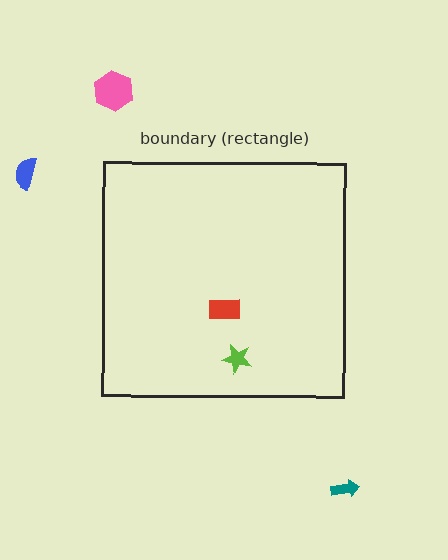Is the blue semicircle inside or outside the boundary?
Outside.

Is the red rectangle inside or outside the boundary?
Inside.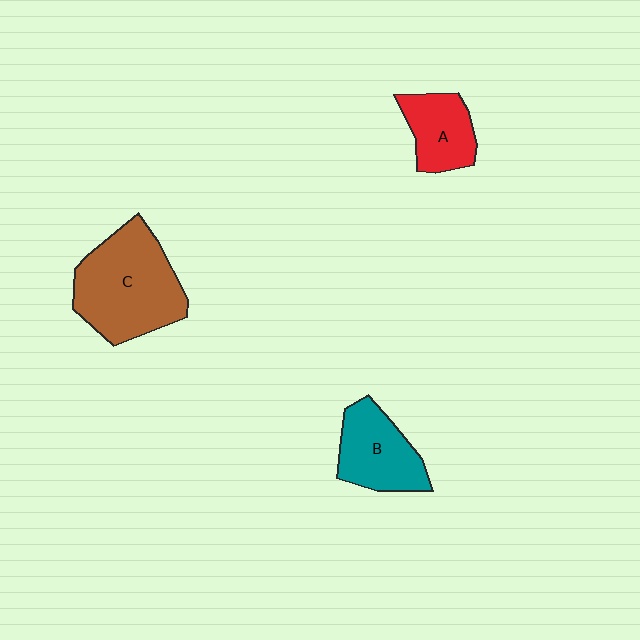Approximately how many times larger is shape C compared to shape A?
Approximately 2.1 times.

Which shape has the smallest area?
Shape A (red).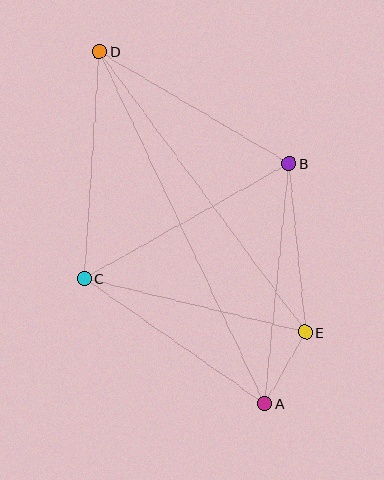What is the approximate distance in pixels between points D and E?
The distance between D and E is approximately 349 pixels.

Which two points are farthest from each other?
Points A and D are farthest from each other.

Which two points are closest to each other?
Points A and E are closest to each other.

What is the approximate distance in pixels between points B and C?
The distance between B and C is approximately 235 pixels.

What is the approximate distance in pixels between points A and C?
The distance between A and C is approximately 220 pixels.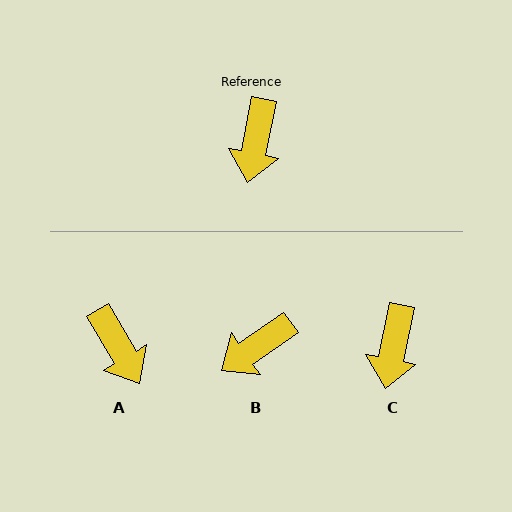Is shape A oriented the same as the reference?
No, it is off by about 42 degrees.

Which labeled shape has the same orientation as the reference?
C.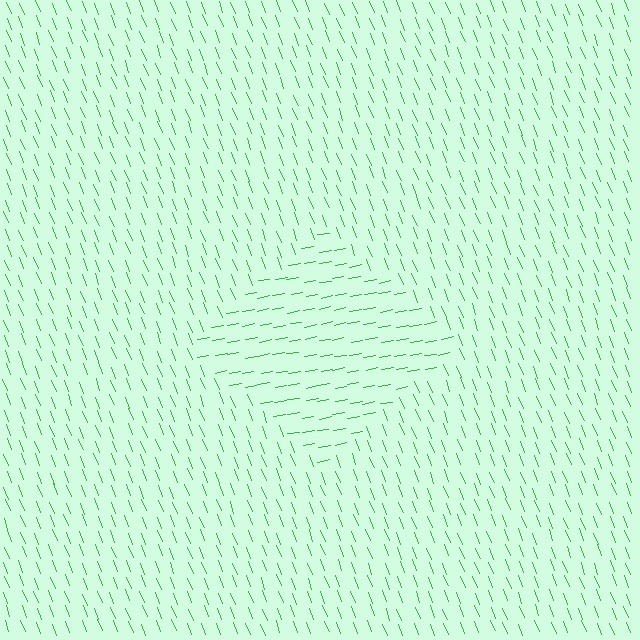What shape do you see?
I see a diamond.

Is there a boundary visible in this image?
Yes, there is a texture boundary formed by a change in line orientation.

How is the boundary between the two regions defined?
The boundary is defined purely by a change in line orientation (approximately 79 degrees difference). All lines are the same color and thickness.